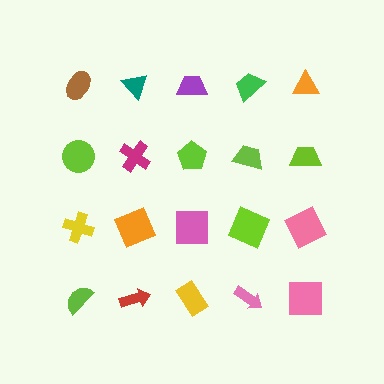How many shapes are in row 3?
5 shapes.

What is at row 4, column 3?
A yellow rectangle.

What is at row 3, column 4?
A lime square.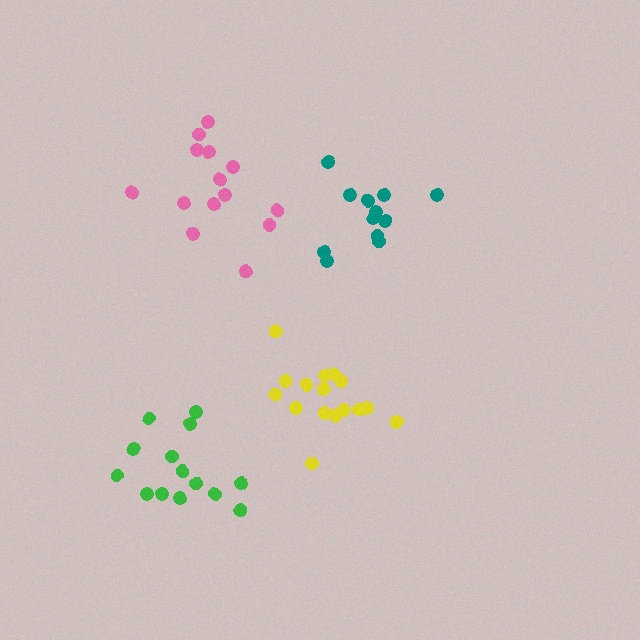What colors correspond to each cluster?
The clusters are colored: pink, green, yellow, teal.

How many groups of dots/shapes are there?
There are 4 groups.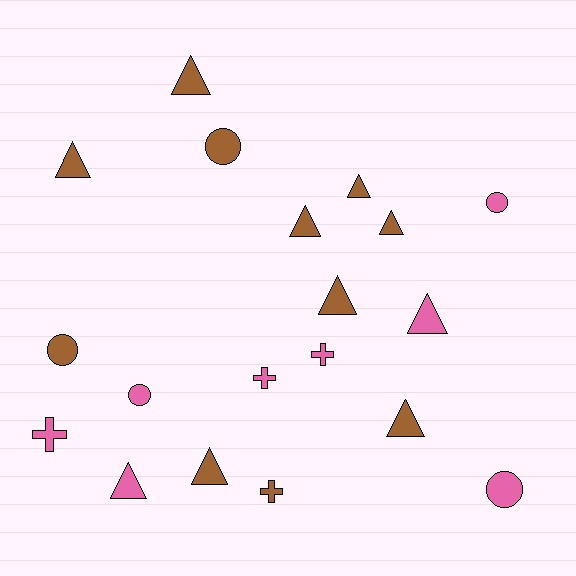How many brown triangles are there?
There are 8 brown triangles.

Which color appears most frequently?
Brown, with 11 objects.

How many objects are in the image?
There are 19 objects.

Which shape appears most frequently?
Triangle, with 10 objects.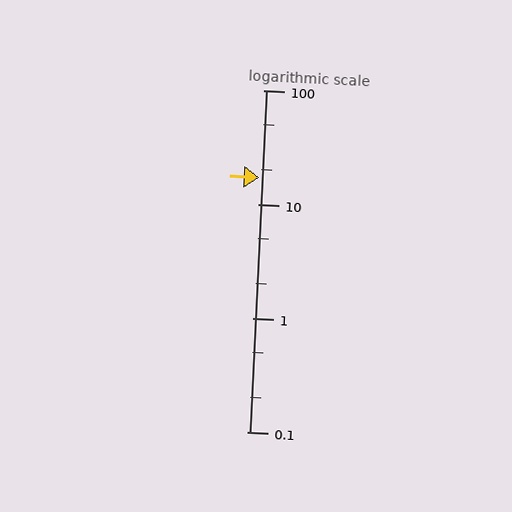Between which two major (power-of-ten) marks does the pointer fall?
The pointer is between 10 and 100.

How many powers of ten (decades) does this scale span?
The scale spans 3 decades, from 0.1 to 100.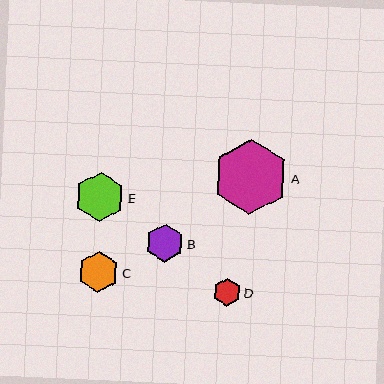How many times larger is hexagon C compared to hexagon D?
Hexagon C is approximately 1.5 times the size of hexagon D.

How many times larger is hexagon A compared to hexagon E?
Hexagon A is approximately 1.5 times the size of hexagon E.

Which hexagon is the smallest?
Hexagon D is the smallest with a size of approximately 28 pixels.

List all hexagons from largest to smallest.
From largest to smallest: A, E, C, B, D.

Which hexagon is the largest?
Hexagon A is the largest with a size of approximately 75 pixels.